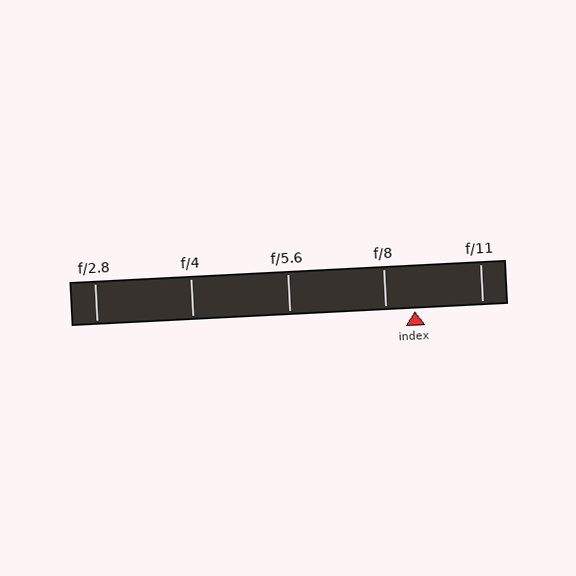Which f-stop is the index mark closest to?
The index mark is closest to f/8.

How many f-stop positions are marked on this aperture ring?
There are 5 f-stop positions marked.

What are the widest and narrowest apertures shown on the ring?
The widest aperture shown is f/2.8 and the narrowest is f/11.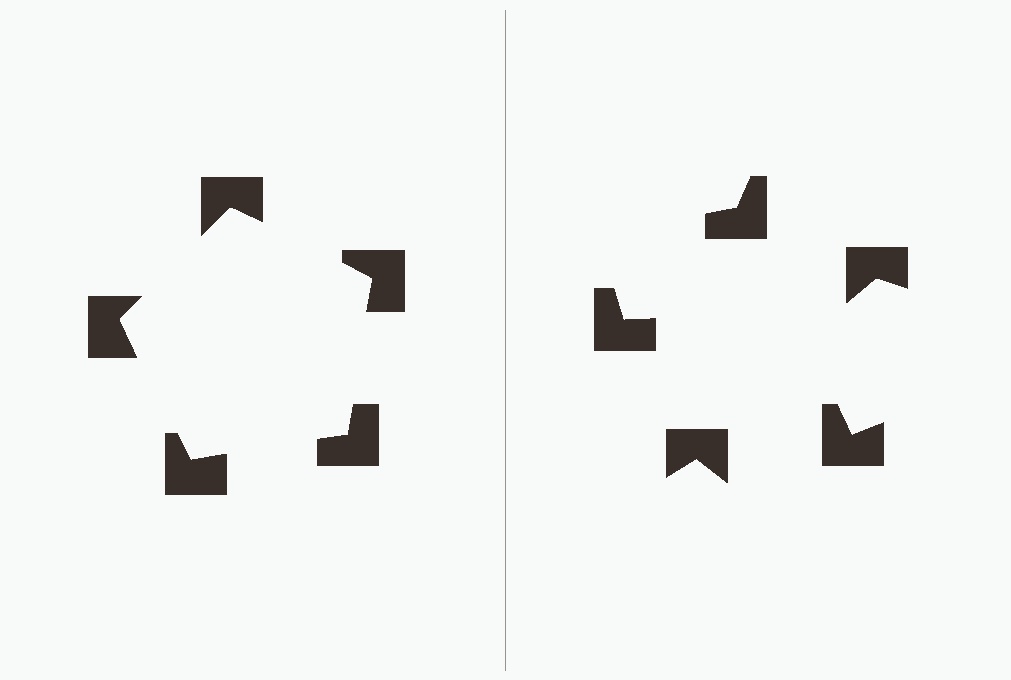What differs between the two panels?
The notched squares are positioned identically on both sides; only the wedge orientations differ. On the left they align to a pentagon; on the right they are misaligned.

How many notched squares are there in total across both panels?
10 — 5 on each side.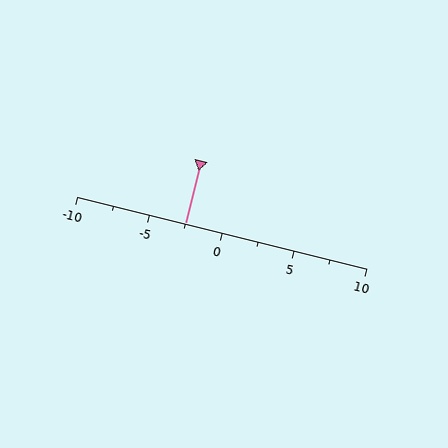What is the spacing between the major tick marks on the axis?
The major ticks are spaced 5 apart.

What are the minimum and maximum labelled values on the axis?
The axis runs from -10 to 10.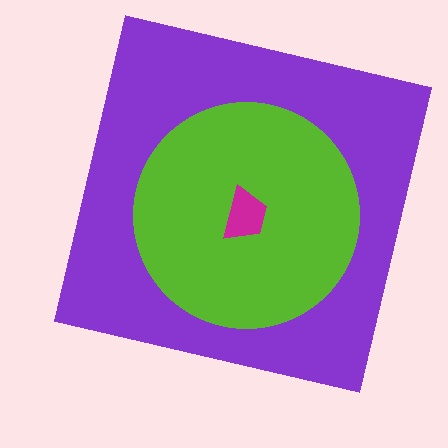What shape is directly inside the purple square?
The lime circle.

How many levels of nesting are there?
3.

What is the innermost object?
The magenta trapezoid.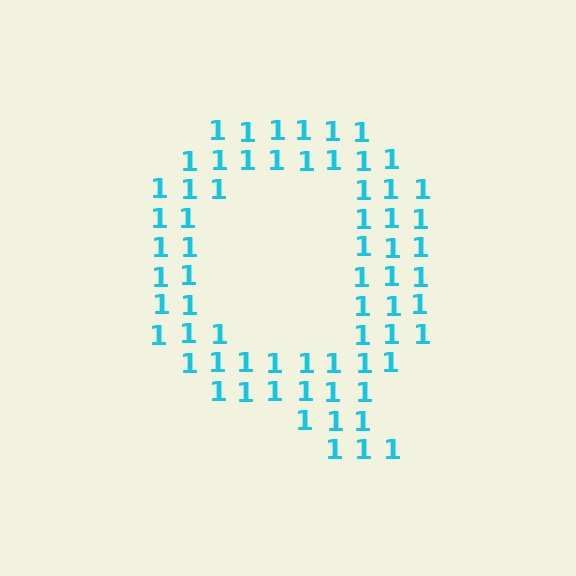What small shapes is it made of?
It is made of small digit 1's.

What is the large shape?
The large shape is the letter Q.